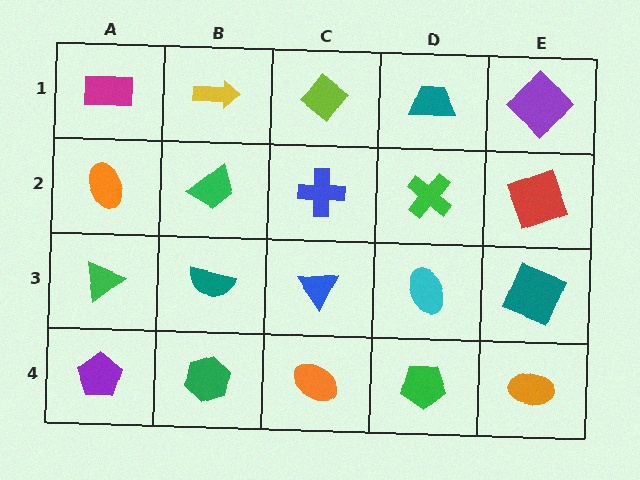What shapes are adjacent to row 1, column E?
A red square (row 2, column E), a teal trapezoid (row 1, column D).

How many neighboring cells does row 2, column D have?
4.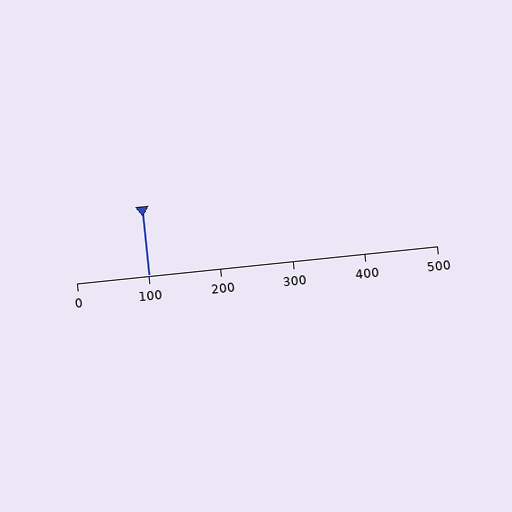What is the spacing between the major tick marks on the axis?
The major ticks are spaced 100 apart.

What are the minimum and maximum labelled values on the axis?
The axis runs from 0 to 500.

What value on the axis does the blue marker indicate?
The marker indicates approximately 100.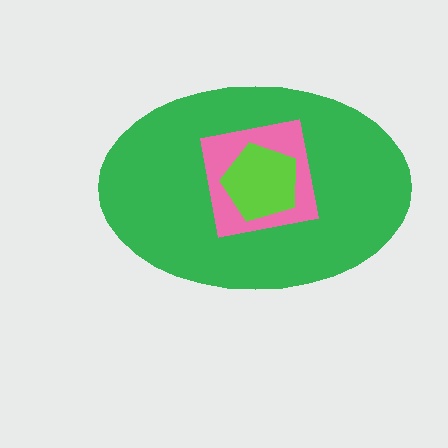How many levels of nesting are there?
3.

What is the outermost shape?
The green ellipse.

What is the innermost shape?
The lime pentagon.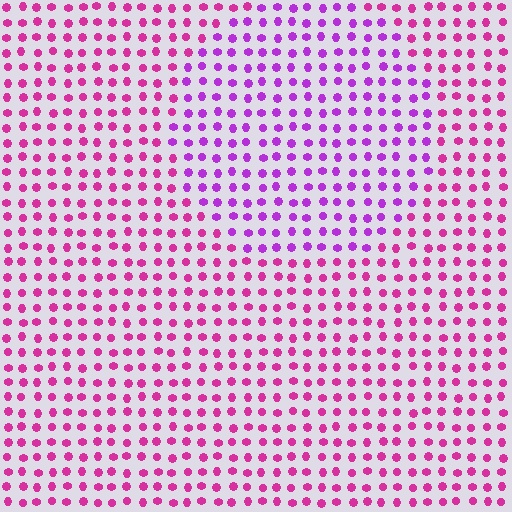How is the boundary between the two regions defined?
The boundary is defined purely by a slight shift in hue (about 32 degrees). Spacing, size, and orientation are identical on both sides.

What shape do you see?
I see a circle.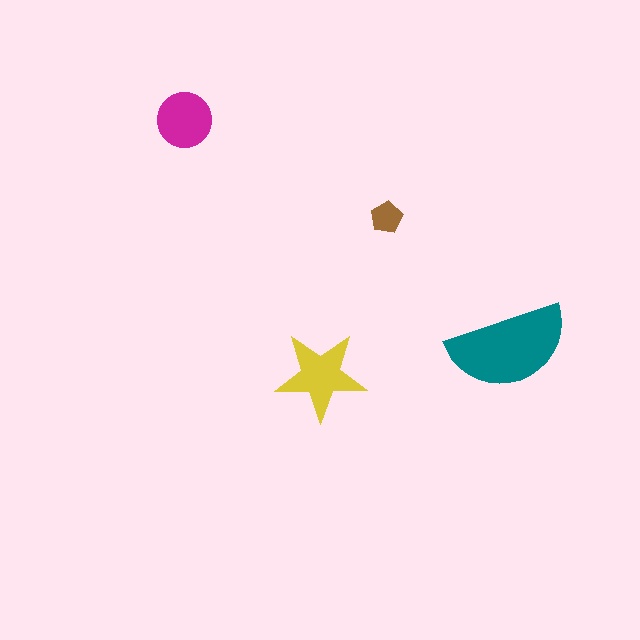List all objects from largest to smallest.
The teal semicircle, the yellow star, the magenta circle, the brown pentagon.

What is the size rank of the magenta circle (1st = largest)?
3rd.